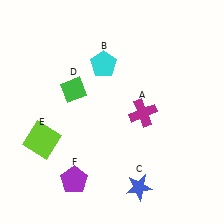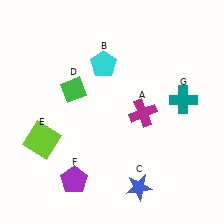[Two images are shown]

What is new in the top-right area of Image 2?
A teal cross (G) was added in the top-right area of Image 2.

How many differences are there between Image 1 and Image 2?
There is 1 difference between the two images.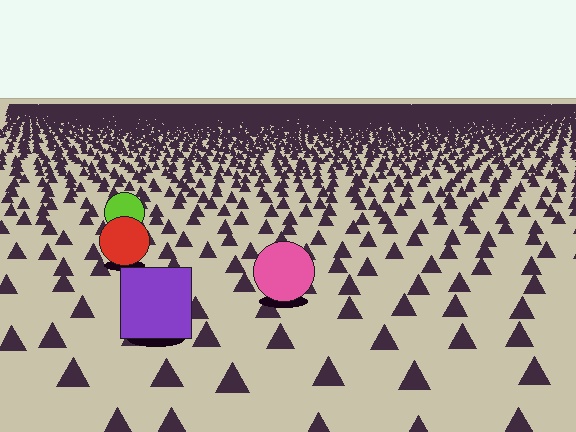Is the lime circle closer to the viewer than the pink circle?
No. The pink circle is closer — you can tell from the texture gradient: the ground texture is coarser near it.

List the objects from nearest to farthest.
From nearest to farthest: the purple square, the pink circle, the red circle, the lime circle.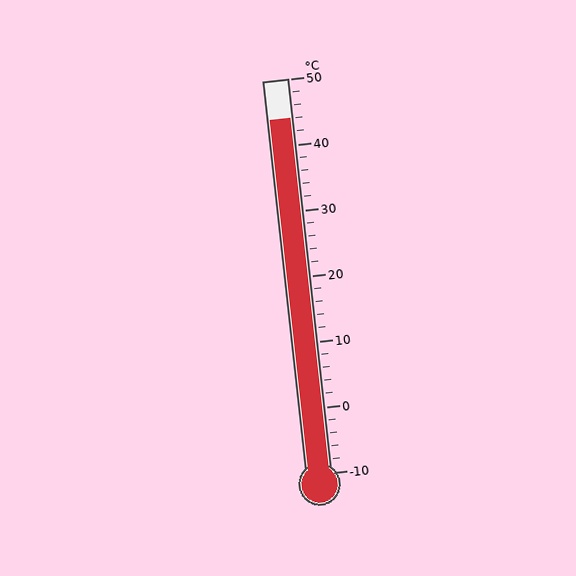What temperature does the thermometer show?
The thermometer shows approximately 44°C.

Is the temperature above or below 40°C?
The temperature is above 40°C.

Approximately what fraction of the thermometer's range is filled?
The thermometer is filled to approximately 90% of its range.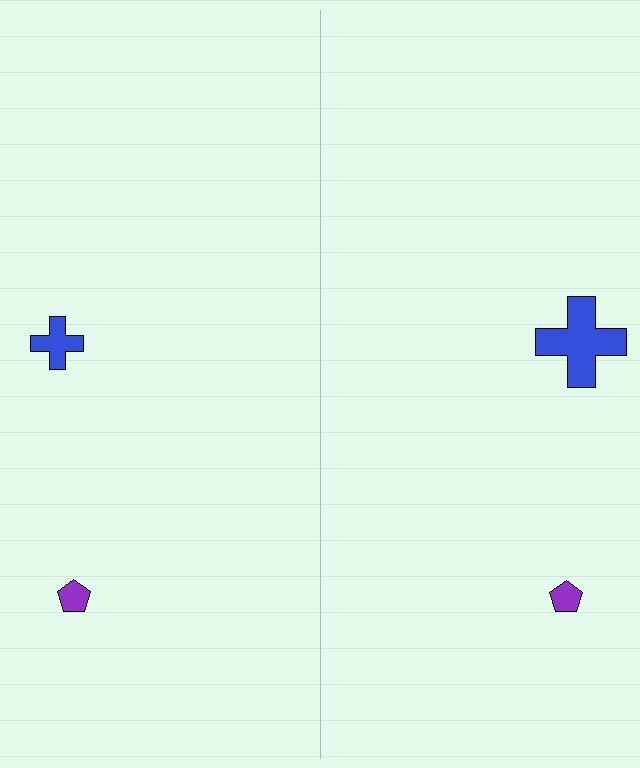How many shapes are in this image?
There are 4 shapes in this image.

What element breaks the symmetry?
The blue cross on the right side has a different size than its mirror counterpart.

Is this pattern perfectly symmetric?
No, the pattern is not perfectly symmetric. The blue cross on the right side has a different size than its mirror counterpart.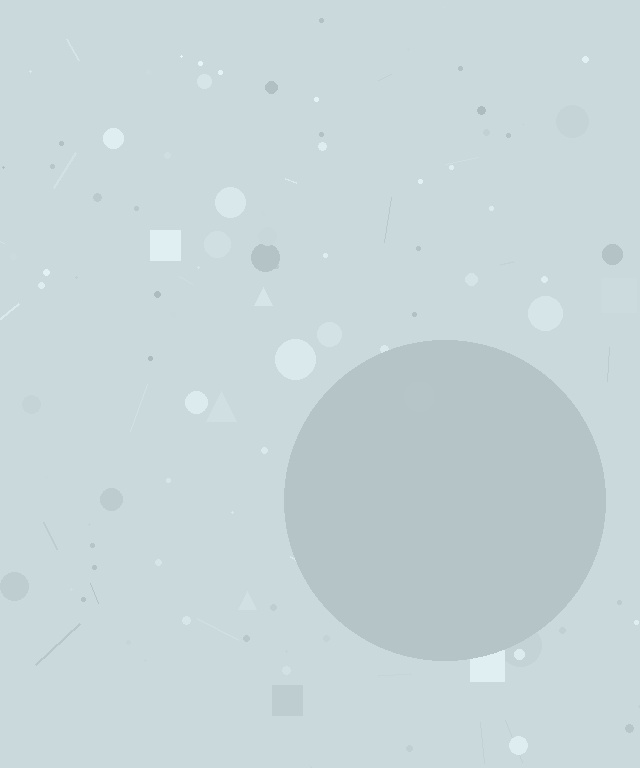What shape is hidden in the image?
A circle is hidden in the image.